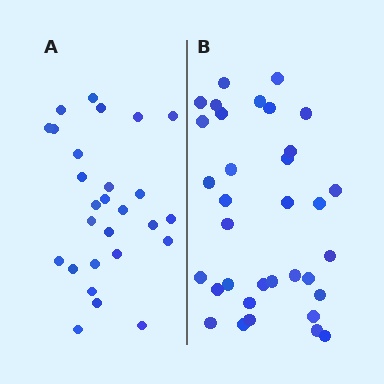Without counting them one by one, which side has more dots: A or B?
Region B (the right region) has more dots.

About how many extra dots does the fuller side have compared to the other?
Region B has roughly 8 or so more dots than region A.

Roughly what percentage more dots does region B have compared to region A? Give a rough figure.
About 25% more.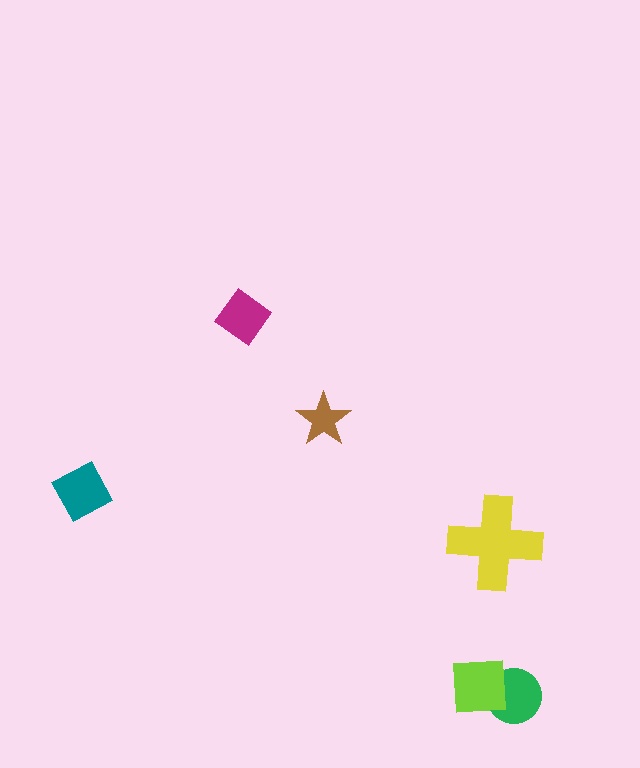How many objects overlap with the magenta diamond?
0 objects overlap with the magenta diamond.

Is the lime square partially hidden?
No, no other shape covers it.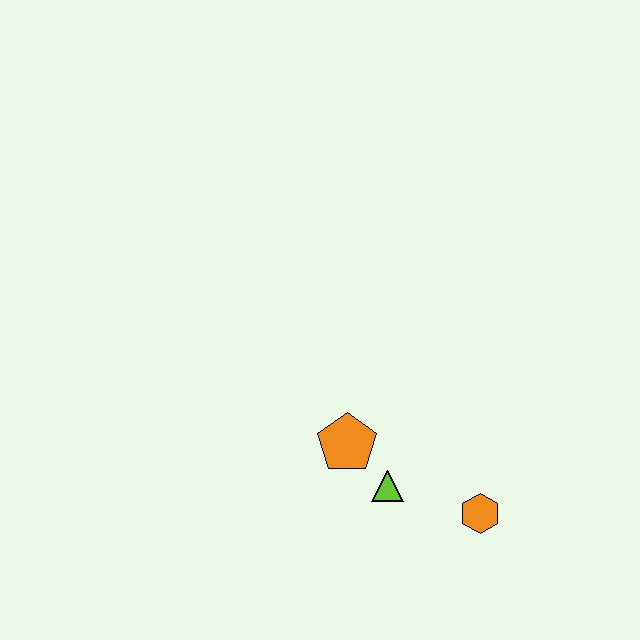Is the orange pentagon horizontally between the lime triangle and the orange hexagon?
No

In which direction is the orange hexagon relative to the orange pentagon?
The orange hexagon is to the right of the orange pentagon.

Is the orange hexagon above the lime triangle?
No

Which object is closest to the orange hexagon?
The lime triangle is closest to the orange hexagon.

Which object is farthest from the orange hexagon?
The orange pentagon is farthest from the orange hexagon.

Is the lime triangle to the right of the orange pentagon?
Yes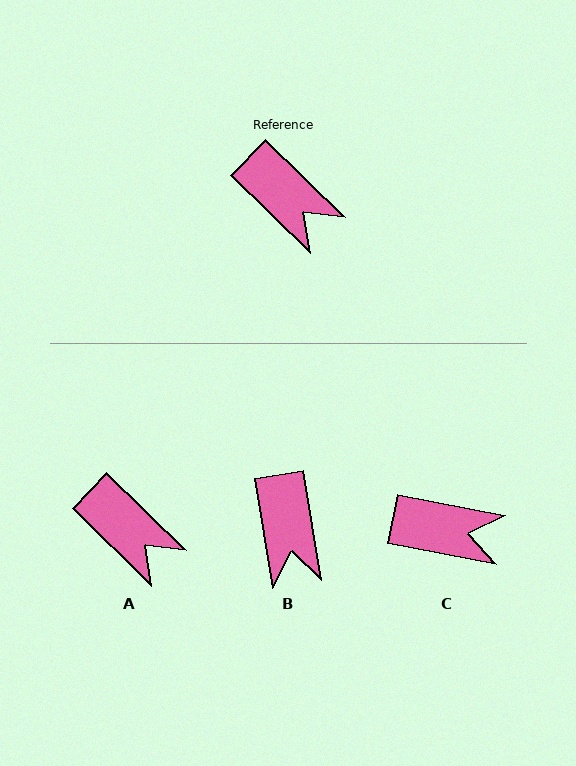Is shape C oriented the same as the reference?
No, it is off by about 33 degrees.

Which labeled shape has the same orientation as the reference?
A.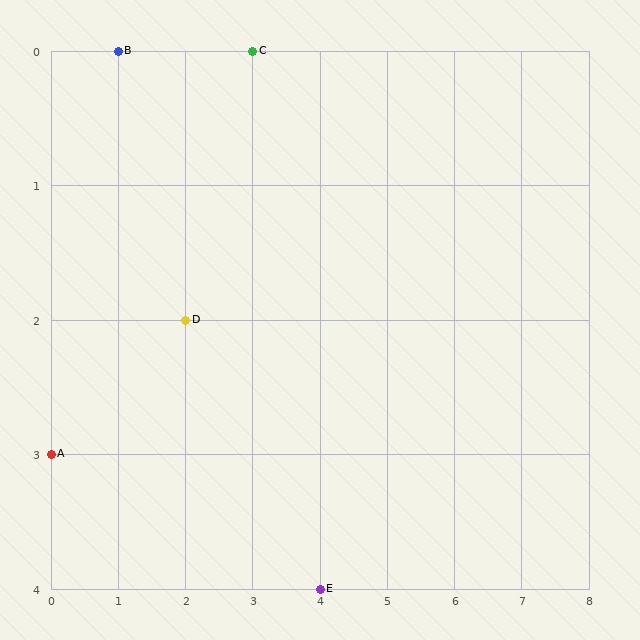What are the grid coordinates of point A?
Point A is at grid coordinates (0, 3).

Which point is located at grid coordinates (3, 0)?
Point C is at (3, 0).